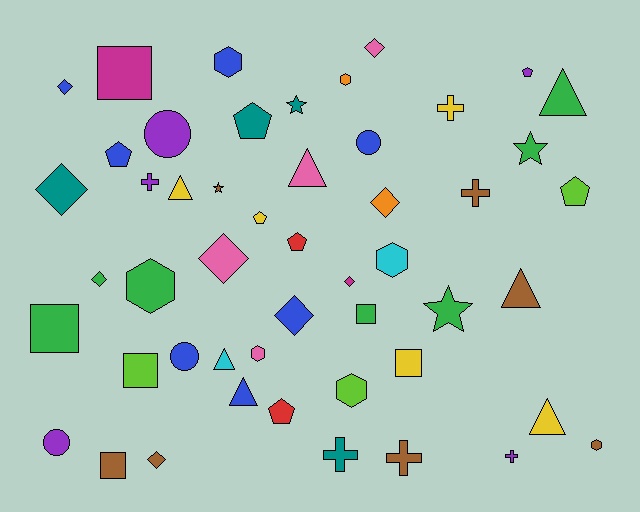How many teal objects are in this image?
There are 4 teal objects.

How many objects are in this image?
There are 50 objects.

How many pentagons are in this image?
There are 7 pentagons.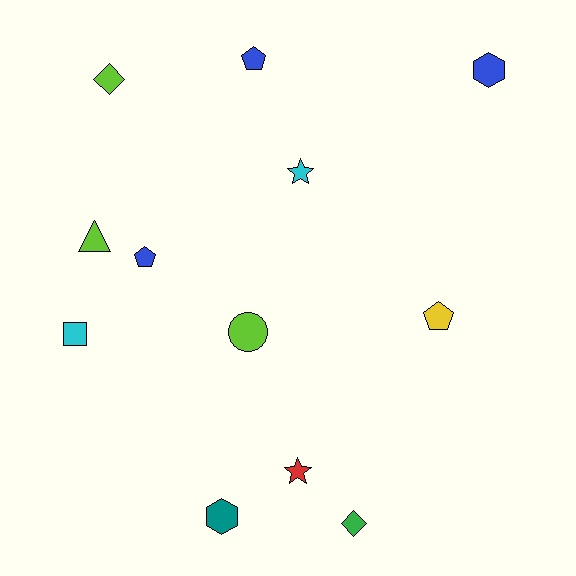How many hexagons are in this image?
There are 2 hexagons.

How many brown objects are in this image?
There are no brown objects.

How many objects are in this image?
There are 12 objects.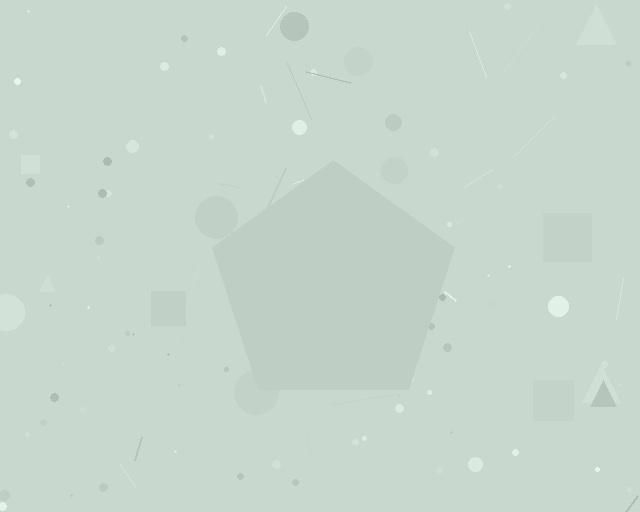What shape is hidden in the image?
A pentagon is hidden in the image.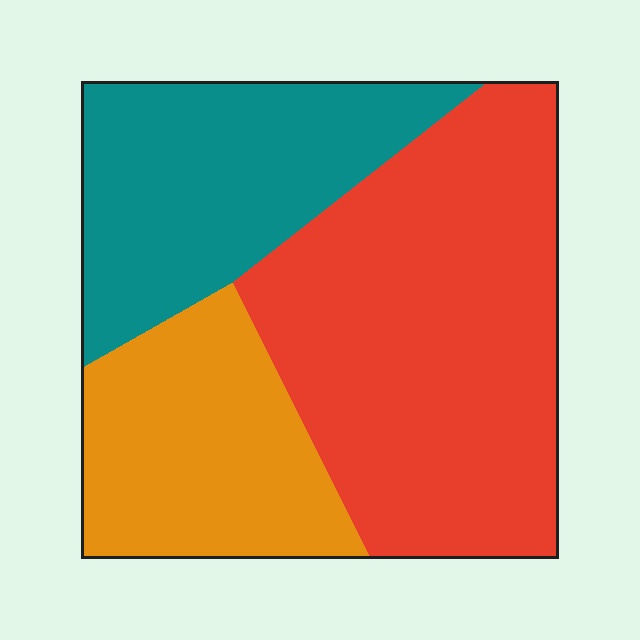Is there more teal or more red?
Red.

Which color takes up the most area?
Red, at roughly 50%.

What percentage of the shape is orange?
Orange takes up about one quarter (1/4) of the shape.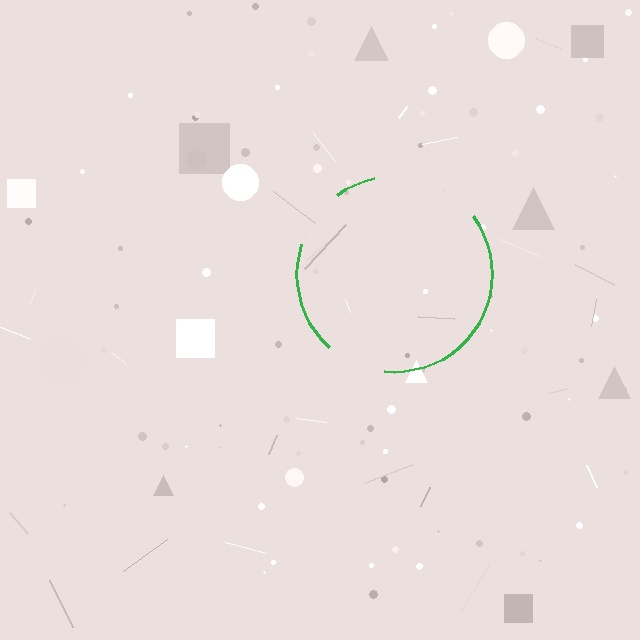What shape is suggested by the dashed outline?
The dashed outline suggests a circle.